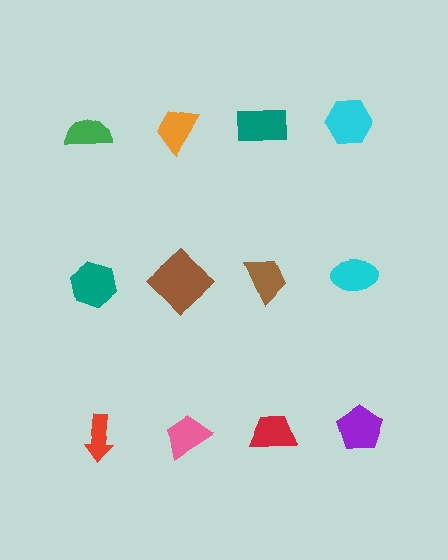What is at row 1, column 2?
An orange trapezoid.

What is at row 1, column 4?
A cyan hexagon.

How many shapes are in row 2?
4 shapes.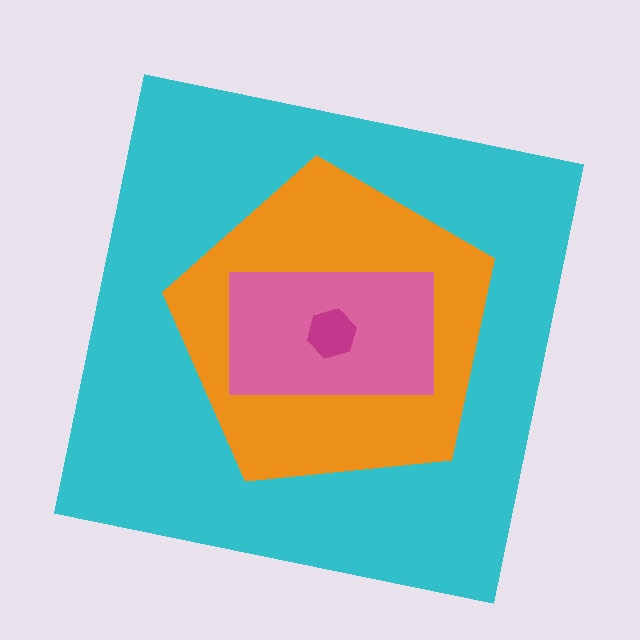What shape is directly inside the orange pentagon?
The pink rectangle.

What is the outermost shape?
The cyan square.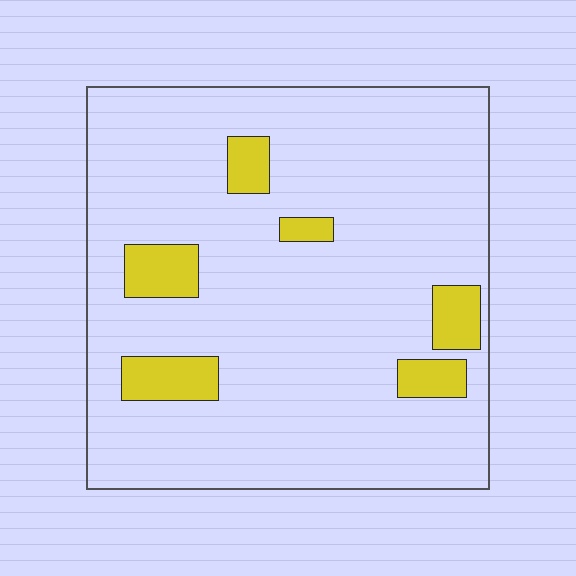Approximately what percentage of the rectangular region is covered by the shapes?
Approximately 10%.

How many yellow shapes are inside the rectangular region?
6.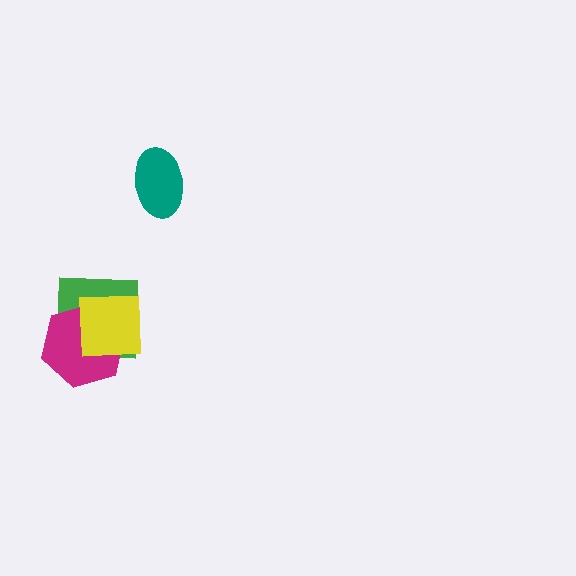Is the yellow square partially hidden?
No, no other shape covers it.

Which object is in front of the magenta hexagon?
The yellow square is in front of the magenta hexagon.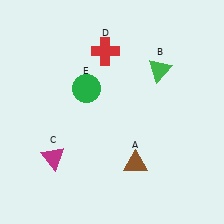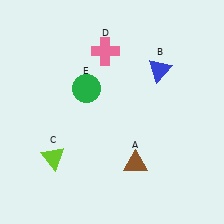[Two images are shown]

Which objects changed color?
B changed from green to blue. C changed from magenta to lime. D changed from red to pink.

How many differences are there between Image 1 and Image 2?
There are 3 differences between the two images.